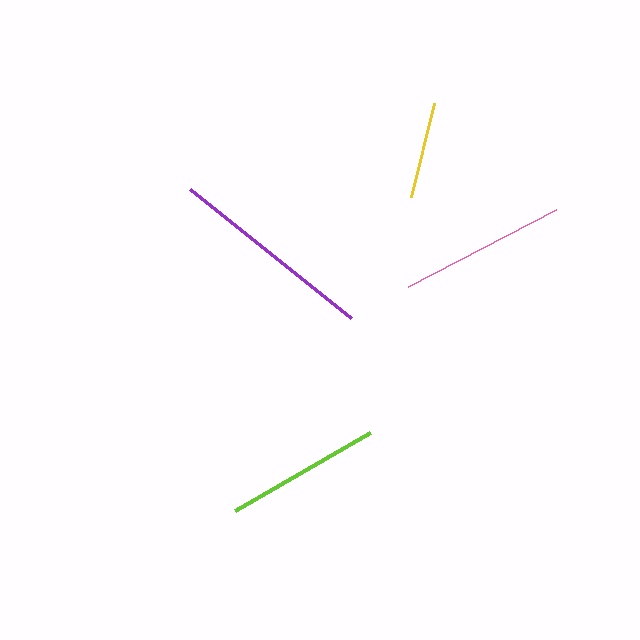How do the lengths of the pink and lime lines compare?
The pink and lime lines are approximately the same length.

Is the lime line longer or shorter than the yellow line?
The lime line is longer than the yellow line.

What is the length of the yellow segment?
The yellow segment is approximately 96 pixels long.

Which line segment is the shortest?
The yellow line is the shortest at approximately 96 pixels.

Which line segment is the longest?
The purple line is the longest at approximately 207 pixels.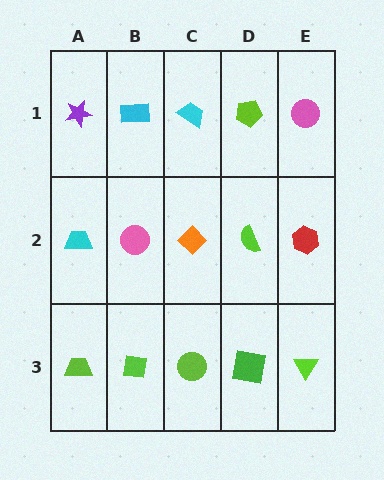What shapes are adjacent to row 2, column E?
A pink circle (row 1, column E), a lime triangle (row 3, column E), a lime semicircle (row 2, column D).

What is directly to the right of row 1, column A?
A cyan rectangle.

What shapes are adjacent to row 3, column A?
A cyan trapezoid (row 2, column A), a lime square (row 3, column B).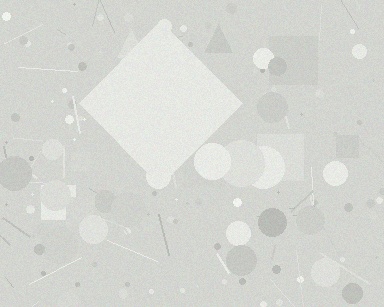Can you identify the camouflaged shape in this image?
The camouflaged shape is a diamond.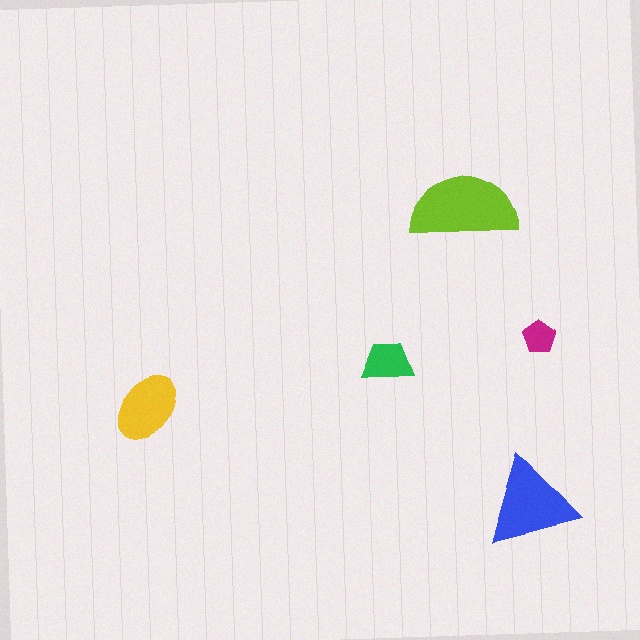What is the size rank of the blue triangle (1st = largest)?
2nd.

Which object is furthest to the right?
The magenta pentagon is rightmost.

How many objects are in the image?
There are 5 objects in the image.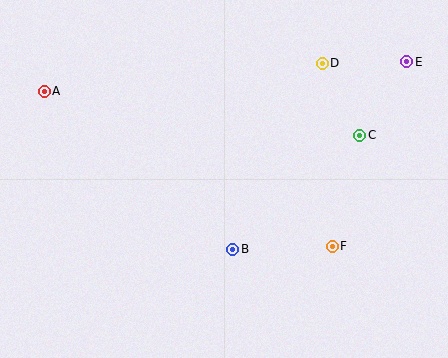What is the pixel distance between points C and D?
The distance between C and D is 81 pixels.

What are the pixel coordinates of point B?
Point B is at (233, 249).